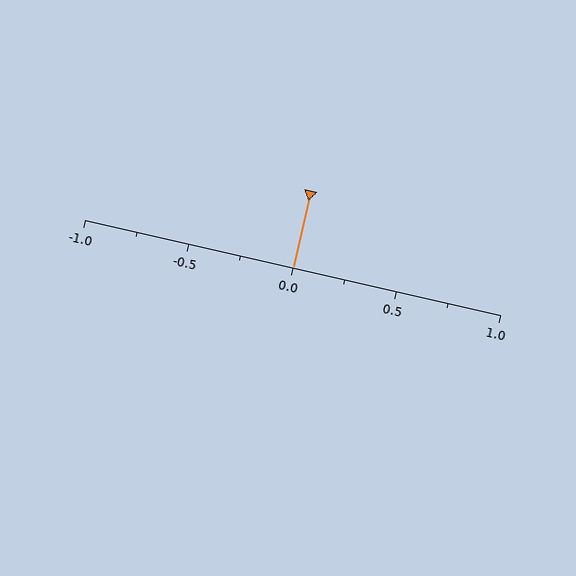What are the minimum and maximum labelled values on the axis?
The axis runs from -1.0 to 1.0.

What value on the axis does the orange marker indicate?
The marker indicates approximately 0.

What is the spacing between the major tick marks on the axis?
The major ticks are spaced 0.5 apart.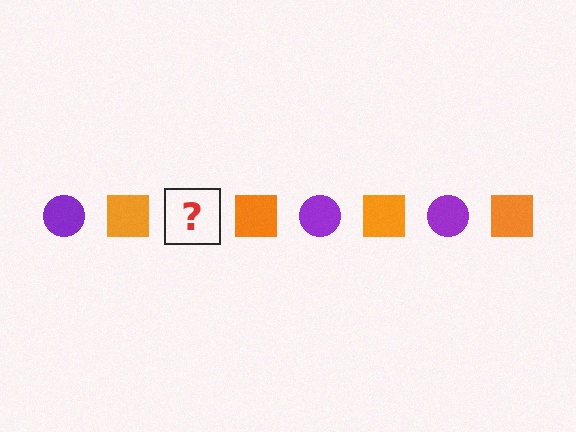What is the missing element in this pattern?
The missing element is a purple circle.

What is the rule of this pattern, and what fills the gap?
The rule is that the pattern alternates between purple circle and orange square. The gap should be filled with a purple circle.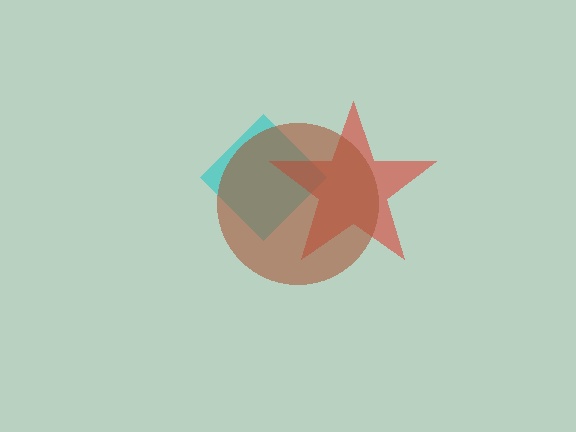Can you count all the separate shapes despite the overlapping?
Yes, there are 3 separate shapes.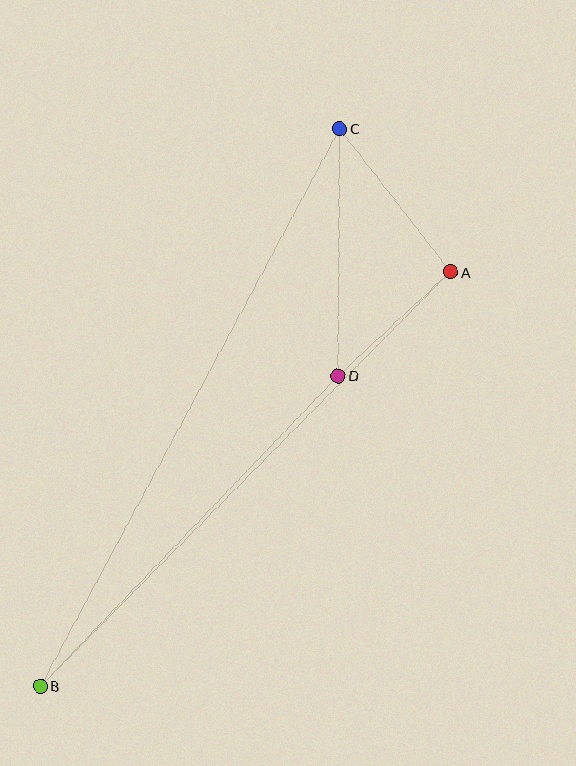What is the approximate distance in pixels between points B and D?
The distance between B and D is approximately 430 pixels.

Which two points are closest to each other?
Points A and D are closest to each other.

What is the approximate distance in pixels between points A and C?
The distance between A and C is approximately 181 pixels.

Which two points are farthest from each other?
Points B and C are farthest from each other.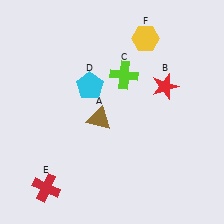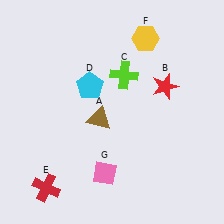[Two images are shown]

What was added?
A pink diamond (G) was added in Image 2.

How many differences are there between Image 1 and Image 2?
There is 1 difference between the two images.